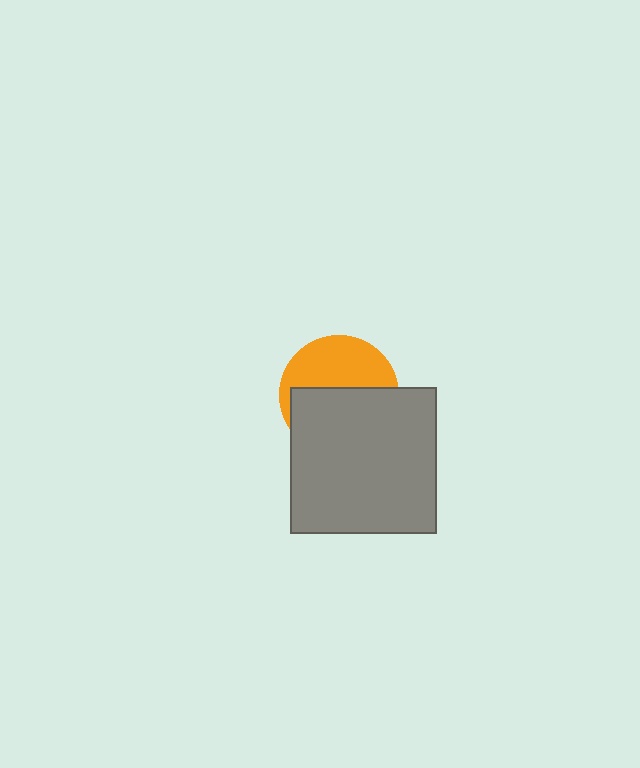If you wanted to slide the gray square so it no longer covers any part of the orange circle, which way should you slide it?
Slide it down — that is the most direct way to separate the two shapes.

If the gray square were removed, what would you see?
You would see the complete orange circle.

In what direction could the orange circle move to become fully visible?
The orange circle could move up. That would shift it out from behind the gray square entirely.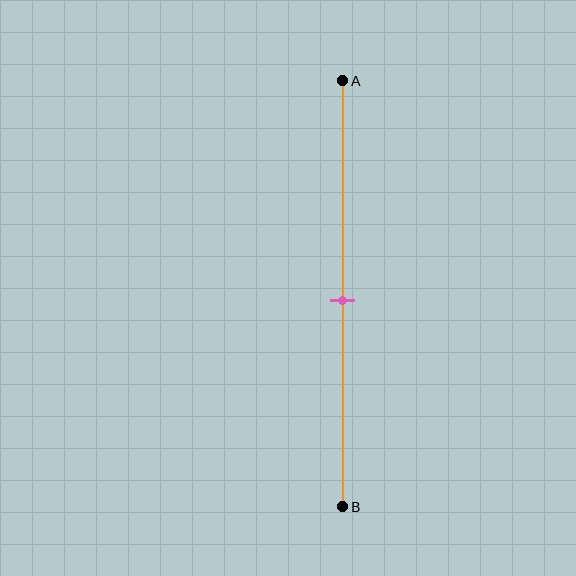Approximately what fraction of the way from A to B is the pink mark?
The pink mark is approximately 50% of the way from A to B.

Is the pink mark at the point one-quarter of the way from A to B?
No, the mark is at about 50% from A, not at the 25% one-quarter point.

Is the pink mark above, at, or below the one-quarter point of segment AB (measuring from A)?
The pink mark is below the one-quarter point of segment AB.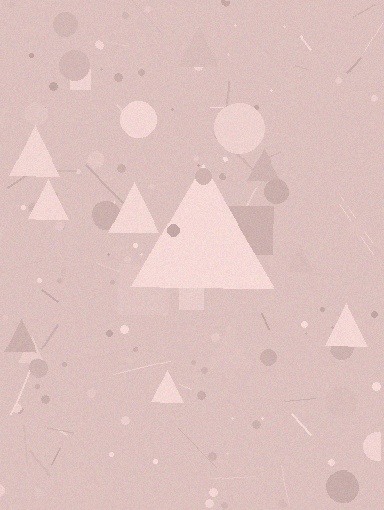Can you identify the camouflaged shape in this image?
The camouflaged shape is a triangle.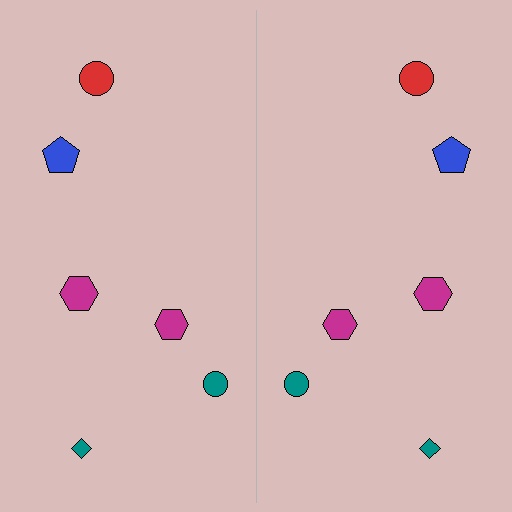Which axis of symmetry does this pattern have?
The pattern has a vertical axis of symmetry running through the center of the image.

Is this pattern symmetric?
Yes, this pattern has bilateral (reflection) symmetry.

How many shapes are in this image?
There are 12 shapes in this image.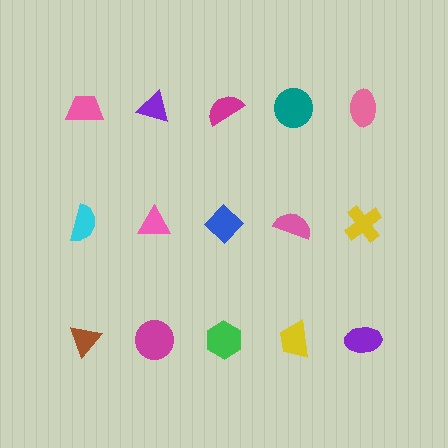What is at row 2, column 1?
A cyan semicircle.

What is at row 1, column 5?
A pink ellipse.